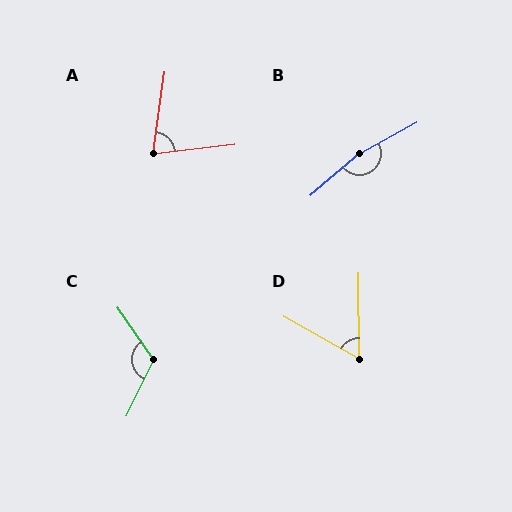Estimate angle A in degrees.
Approximately 75 degrees.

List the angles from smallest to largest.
D (60°), A (75°), C (120°), B (168°).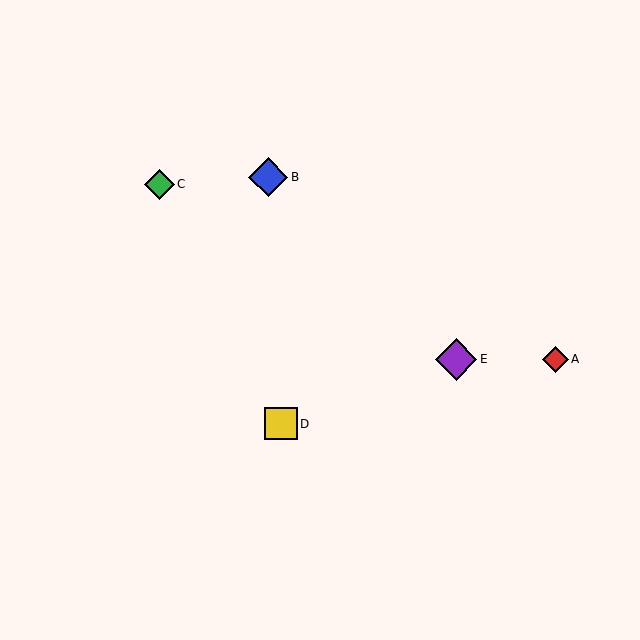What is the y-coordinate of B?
Object B is at y≈177.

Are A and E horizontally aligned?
Yes, both are at y≈359.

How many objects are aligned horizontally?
2 objects (A, E) are aligned horizontally.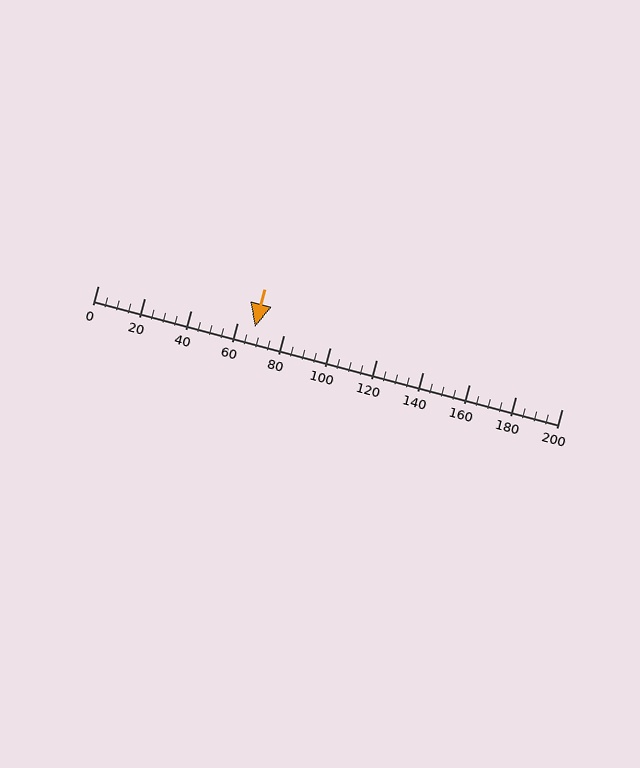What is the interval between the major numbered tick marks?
The major tick marks are spaced 20 units apart.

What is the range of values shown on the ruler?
The ruler shows values from 0 to 200.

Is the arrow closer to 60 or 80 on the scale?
The arrow is closer to 60.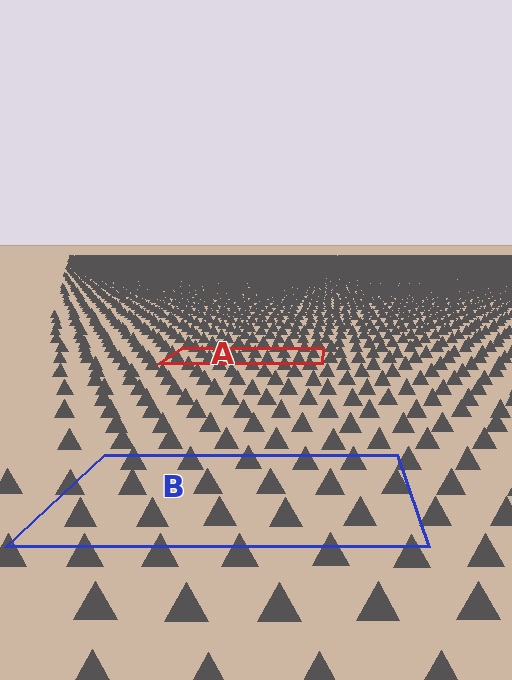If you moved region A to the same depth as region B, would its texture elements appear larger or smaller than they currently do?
They would appear larger. At a closer depth, the same texture elements are projected at a bigger on-screen size.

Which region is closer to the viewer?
Region B is closer. The texture elements there are larger and more spread out.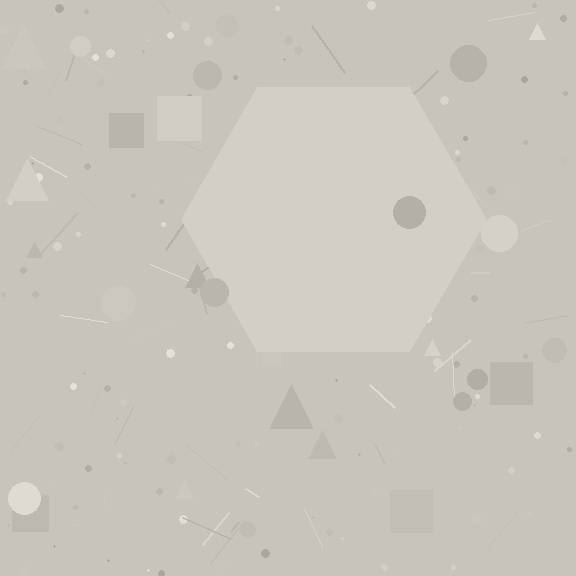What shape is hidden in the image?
A hexagon is hidden in the image.